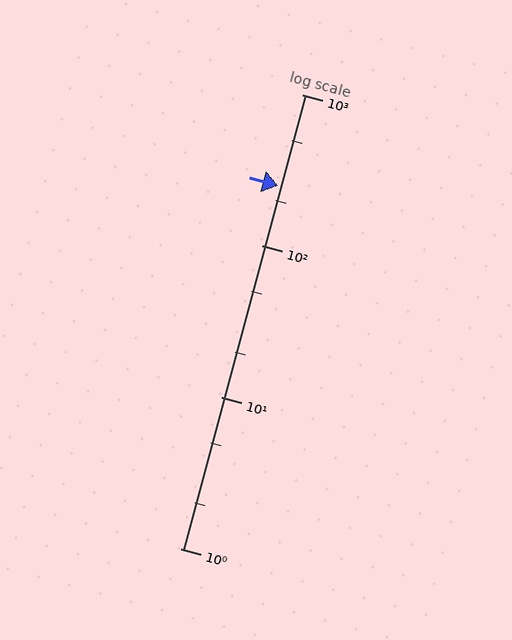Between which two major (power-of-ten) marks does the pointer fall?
The pointer is between 100 and 1000.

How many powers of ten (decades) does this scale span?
The scale spans 3 decades, from 1 to 1000.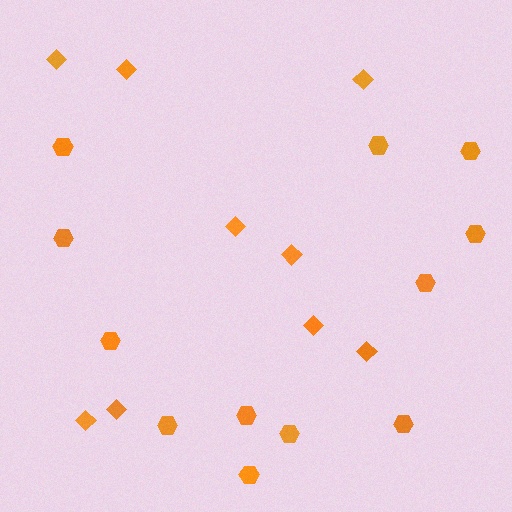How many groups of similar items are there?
There are 2 groups: one group of diamonds (9) and one group of hexagons (12).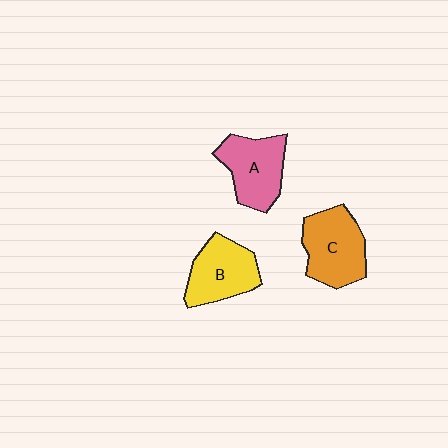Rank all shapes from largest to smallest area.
From largest to smallest: C (orange), A (pink), B (yellow).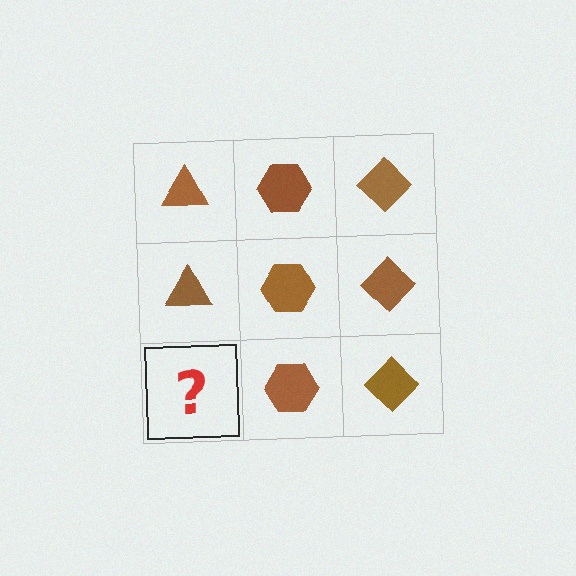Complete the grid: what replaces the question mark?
The question mark should be replaced with a brown triangle.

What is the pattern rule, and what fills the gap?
The rule is that each column has a consistent shape. The gap should be filled with a brown triangle.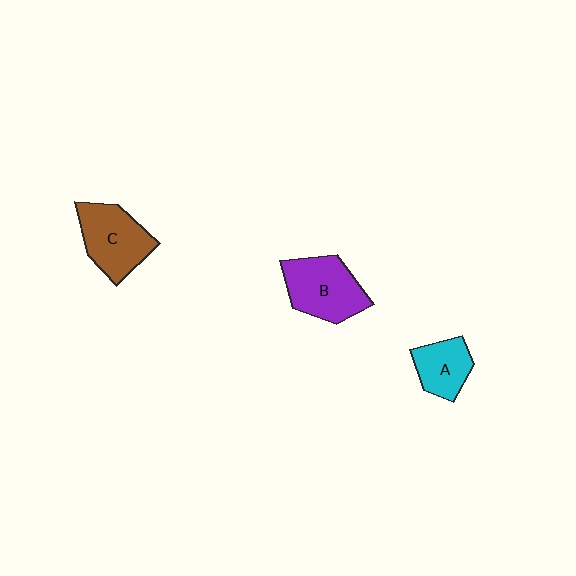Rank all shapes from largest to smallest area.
From largest to smallest: B (purple), C (brown), A (cyan).